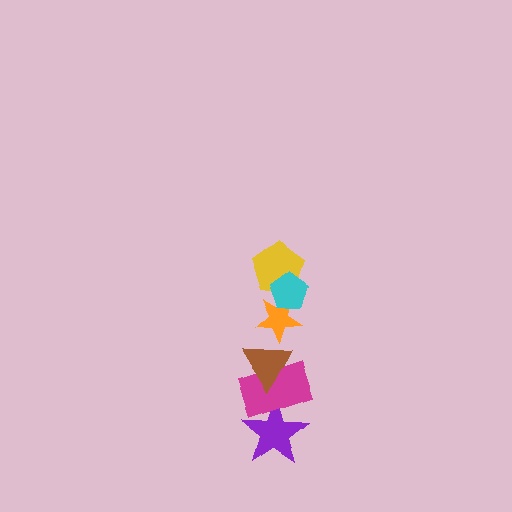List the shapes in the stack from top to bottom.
From top to bottom: the cyan pentagon, the yellow pentagon, the orange star, the brown triangle, the magenta rectangle, the purple star.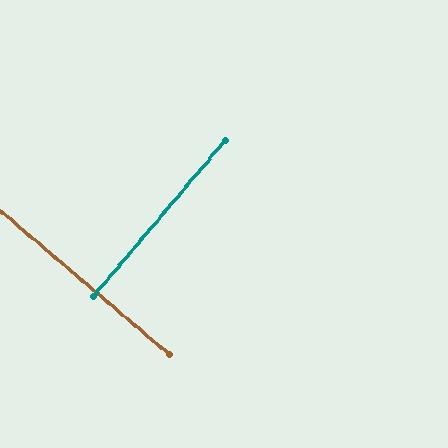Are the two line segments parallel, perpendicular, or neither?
Perpendicular — they meet at approximately 90°.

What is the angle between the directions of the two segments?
Approximately 90 degrees.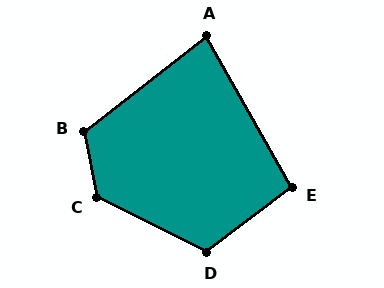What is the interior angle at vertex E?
Approximately 98 degrees (obtuse).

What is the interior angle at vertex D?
Approximately 116 degrees (obtuse).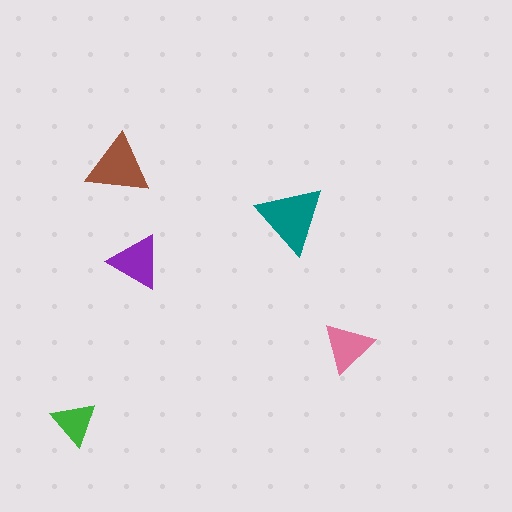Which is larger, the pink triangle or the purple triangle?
The purple one.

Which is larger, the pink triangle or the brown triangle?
The brown one.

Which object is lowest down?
The green triangle is bottommost.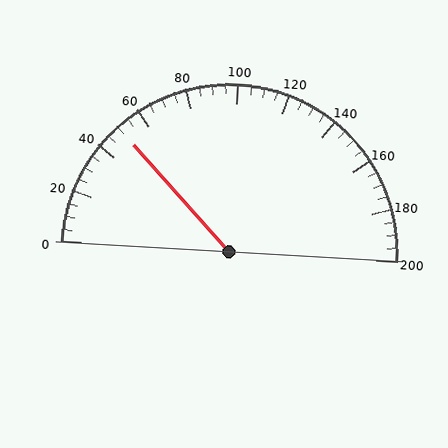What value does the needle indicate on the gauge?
The needle indicates approximately 50.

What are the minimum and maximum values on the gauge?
The gauge ranges from 0 to 200.